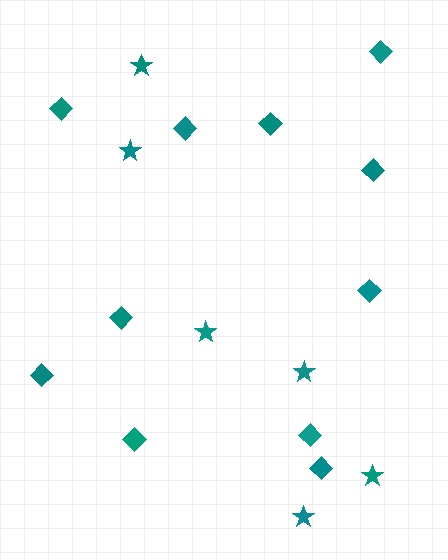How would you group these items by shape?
There are 2 groups: one group of stars (6) and one group of diamonds (11).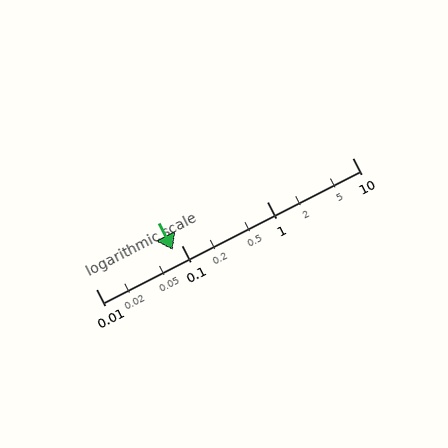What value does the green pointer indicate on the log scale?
The pointer indicates approximately 0.079.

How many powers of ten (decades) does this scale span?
The scale spans 3 decades, from 0.01 to 10.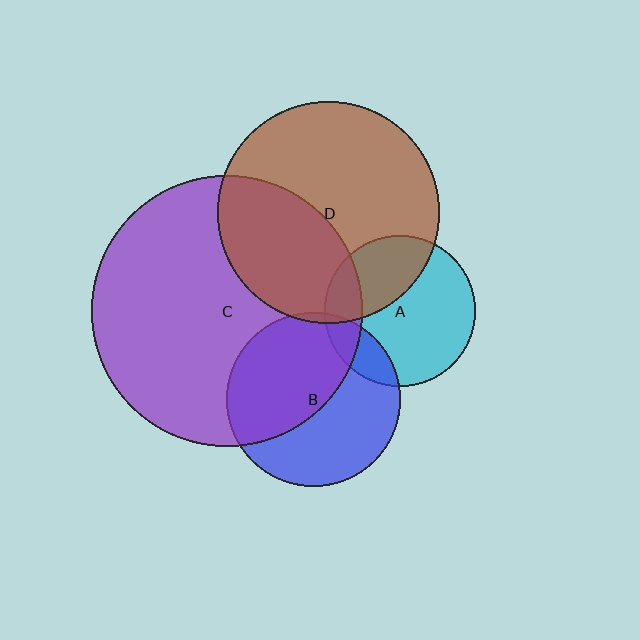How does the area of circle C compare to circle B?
Approximately 2.4 times.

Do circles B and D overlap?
Yes.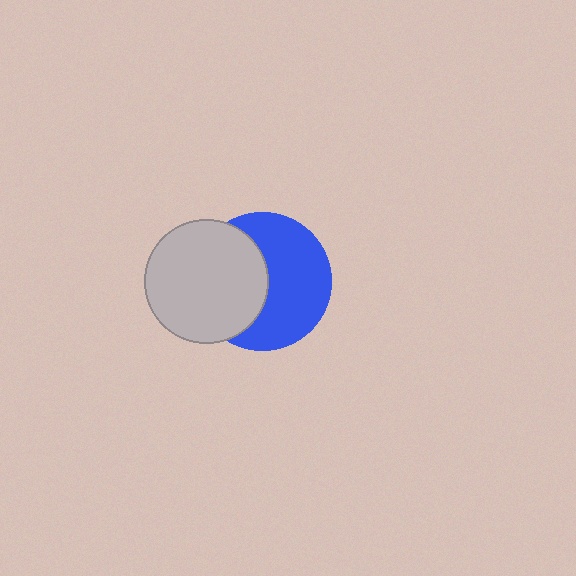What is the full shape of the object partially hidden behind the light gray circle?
The partially hidden object is a blue circle.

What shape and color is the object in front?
The object in front is a light gray circle.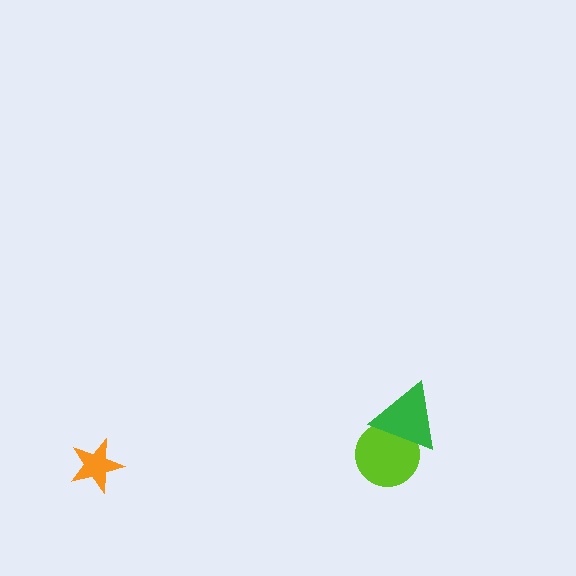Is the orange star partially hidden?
No, no other shape covers it.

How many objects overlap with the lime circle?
1 object overlaps with the lime circle.